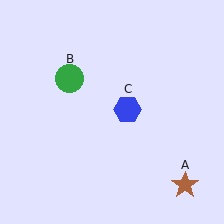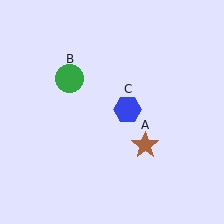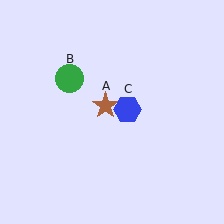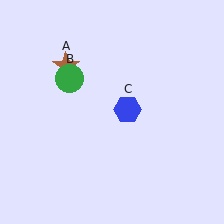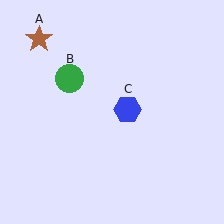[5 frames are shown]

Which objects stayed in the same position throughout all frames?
Green circle (object B) and blue hexagon (object C) remained stationary.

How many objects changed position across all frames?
1 object changed position: brown star (object A).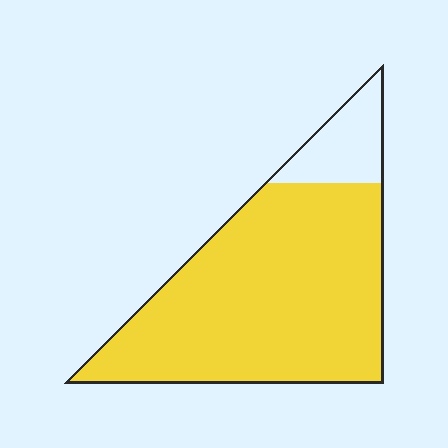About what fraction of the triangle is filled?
About seven eighths (7/8).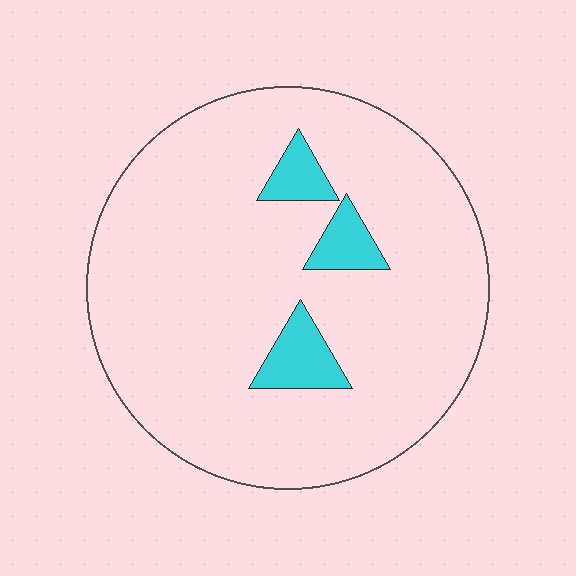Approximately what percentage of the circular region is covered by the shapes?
Approximately 10%.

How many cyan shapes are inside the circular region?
3.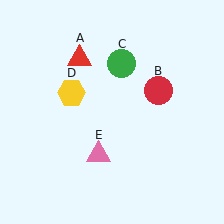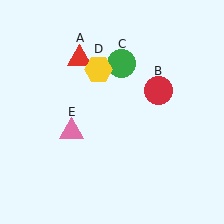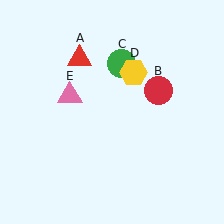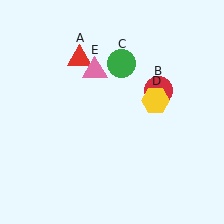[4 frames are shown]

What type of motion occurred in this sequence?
The yellow hexagon (object D), pink triangle (object E) rotated clockwise around the center of the scene.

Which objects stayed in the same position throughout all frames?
Red triangle (object A) and red circle (object B) and green circle (object C) remained stationary.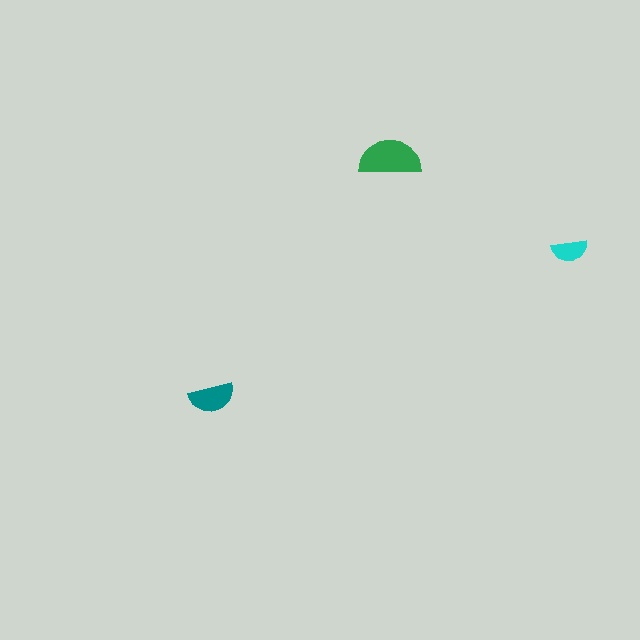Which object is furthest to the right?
The cyan semicircle is rightmost.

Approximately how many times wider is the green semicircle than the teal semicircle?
About 1.5 times wider.